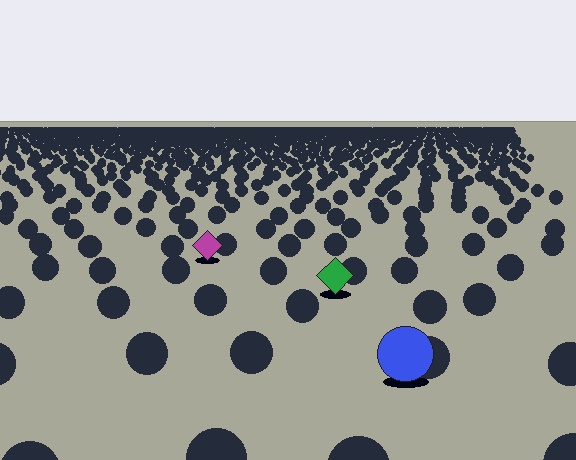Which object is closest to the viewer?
The blue circle is closest. The texture marks near it are larger and more spread out.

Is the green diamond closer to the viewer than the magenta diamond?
Yes. The green diamond is closer — you can tell from the texture gradient: the ground texture is coarser near it.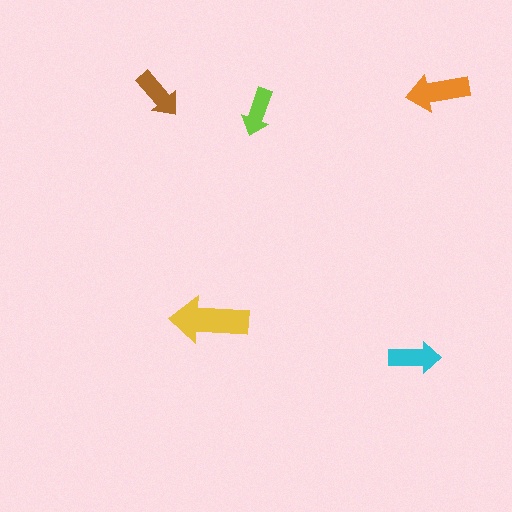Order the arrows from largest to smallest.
the yellow one, the orange one, the cyan one, the brown one, the lime one.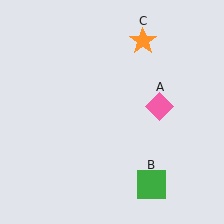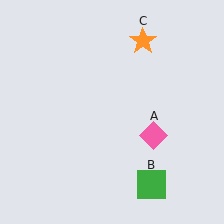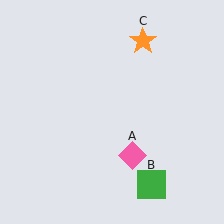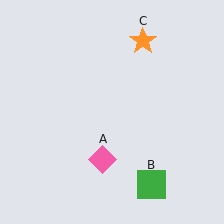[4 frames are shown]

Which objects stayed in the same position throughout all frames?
Green square (object B) and orange star (object C) remained stationary.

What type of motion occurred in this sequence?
The pink diamond (object A) rotated clockwise around the center of the scene.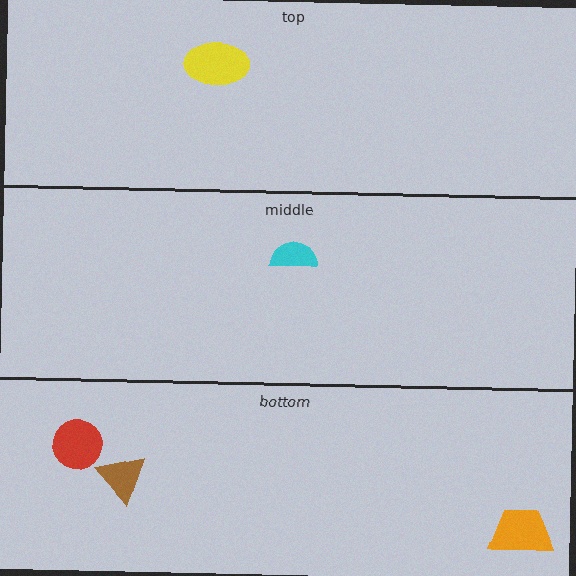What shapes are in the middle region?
The cyan semicircle.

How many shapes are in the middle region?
1.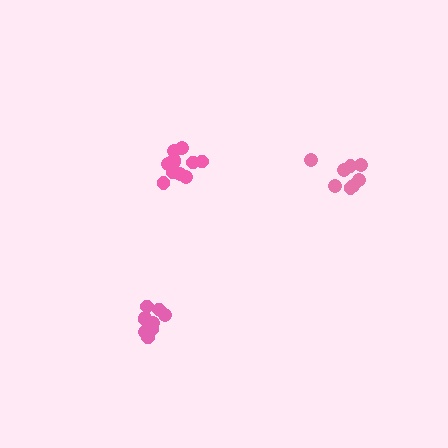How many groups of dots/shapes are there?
There are 3 groups.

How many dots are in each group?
Group 1: 11 dots, Group 2: 8 dots, Group 3: 9 dots (28 total).